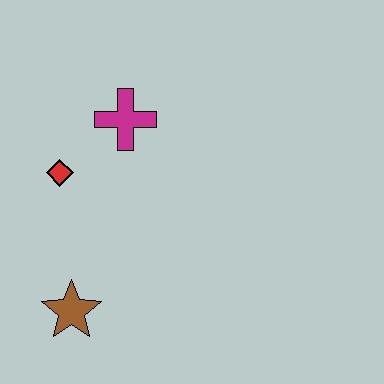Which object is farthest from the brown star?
The magenta cross is farthest from the brown star.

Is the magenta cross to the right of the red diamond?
Yes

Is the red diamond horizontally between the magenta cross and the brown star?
No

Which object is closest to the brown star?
The red diamond is closest to the brown star.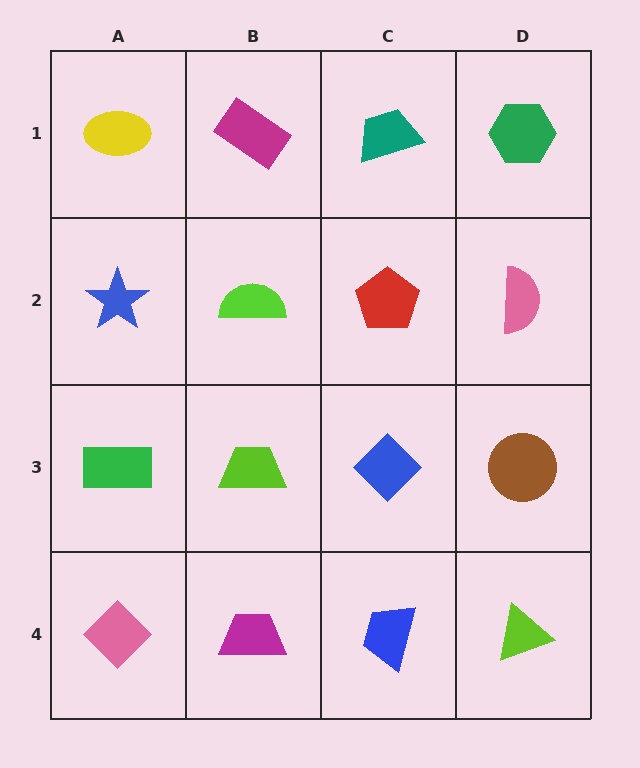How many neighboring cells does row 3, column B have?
4.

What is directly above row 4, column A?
A green rectangle.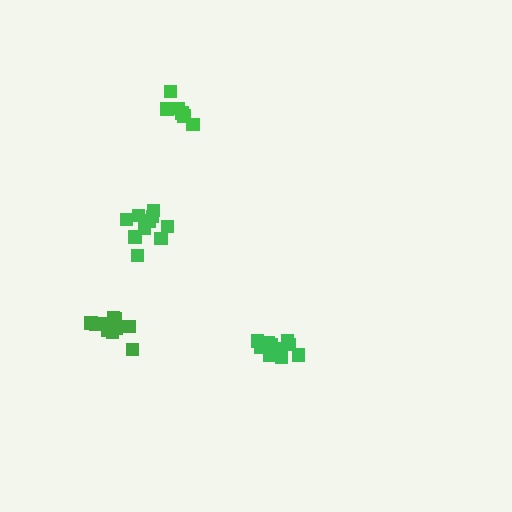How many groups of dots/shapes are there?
There are 4 groups.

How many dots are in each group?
Group 1: 12 dots, Group 2: 10 dots, Group 3: 6 dots, Group 4: 10 dots (38 total).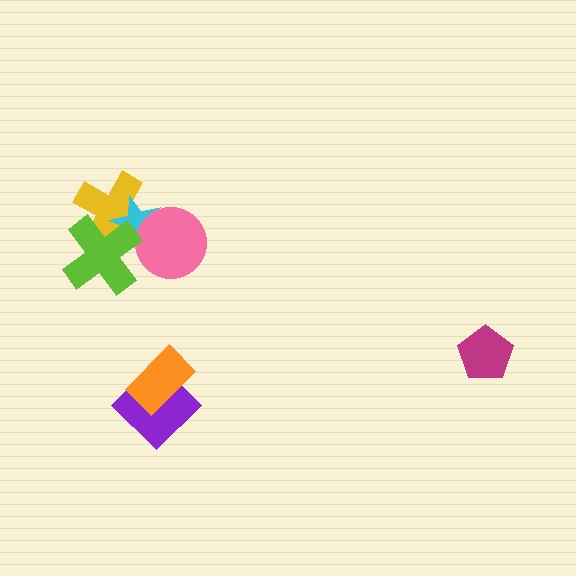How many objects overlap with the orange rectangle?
1 object overlaps with the orange rectangle.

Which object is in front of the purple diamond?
The orange rectangle is in front of the purple diamond.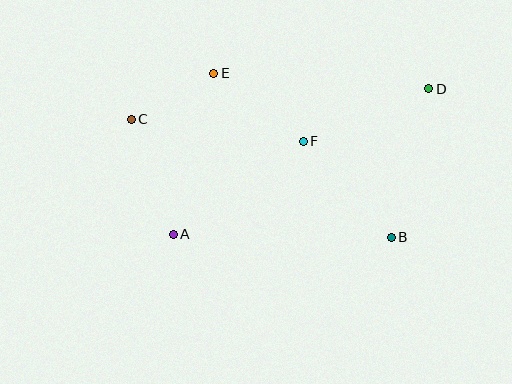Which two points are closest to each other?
Points C and E are closest to each other.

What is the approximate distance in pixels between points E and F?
The distance between E and F is approximately 112 pixels.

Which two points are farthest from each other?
Points C and D are farthest from each other.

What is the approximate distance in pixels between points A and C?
The distance between A and C is approximately 123 pixels.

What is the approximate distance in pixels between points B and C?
The distance between B and C is approximately 286 pixels.